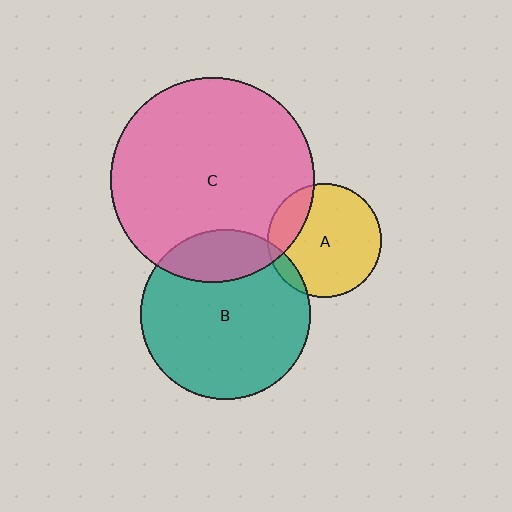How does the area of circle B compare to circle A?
Approximately 2.2 times.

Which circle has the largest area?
Circle C (pink).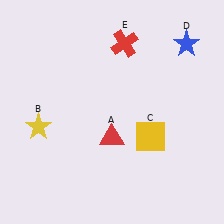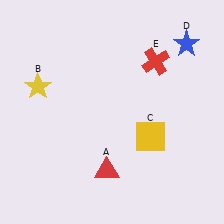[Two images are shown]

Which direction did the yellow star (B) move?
The yellow star (B) moved up.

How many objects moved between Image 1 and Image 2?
3 objects moved between the two images.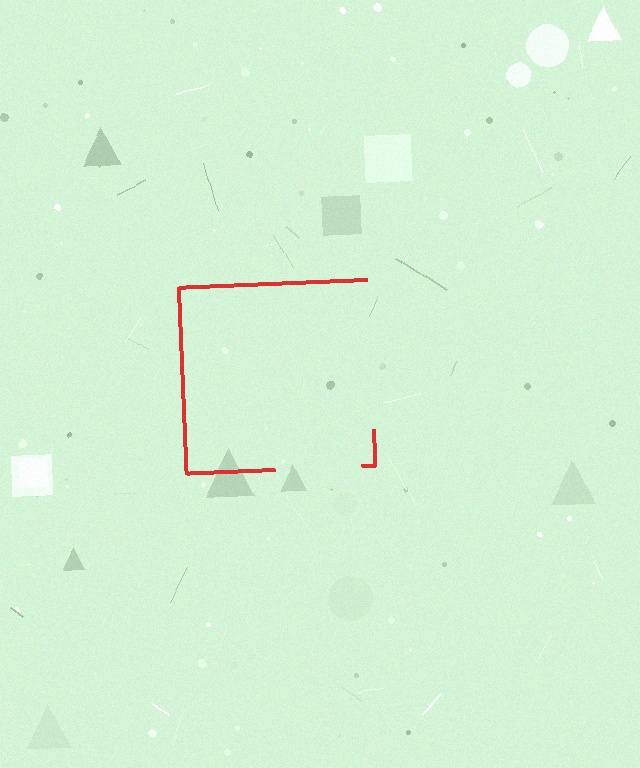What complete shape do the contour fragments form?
The contour fragments form a square.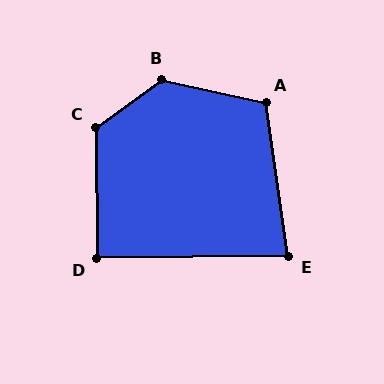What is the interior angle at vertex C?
Approximately 125 degrees (obtuse).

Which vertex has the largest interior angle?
B, at approximately 132 degrees.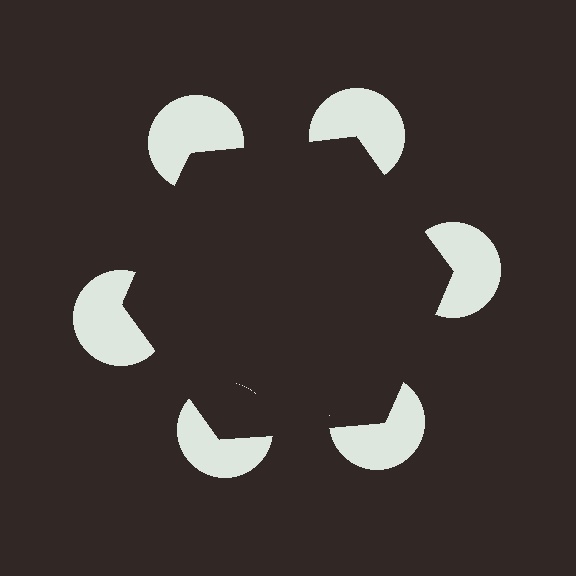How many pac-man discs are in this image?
There are 6 — one at each vertex of the illusory hexagon.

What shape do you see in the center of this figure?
An illusory hexagon — its edges are inferred from the aligned wedge cuts in the pac-man discs, not physically drawn.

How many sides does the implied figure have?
6 sides.